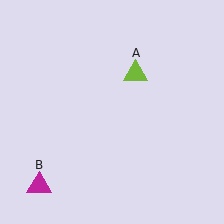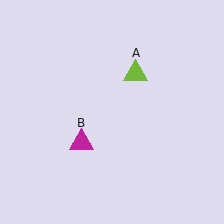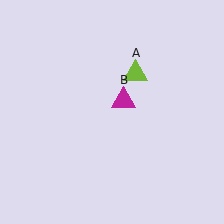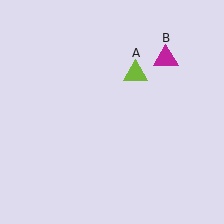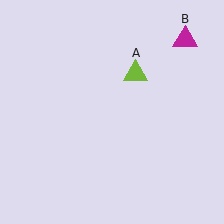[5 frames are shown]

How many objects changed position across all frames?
1 object changed position: magenta triangle (object B).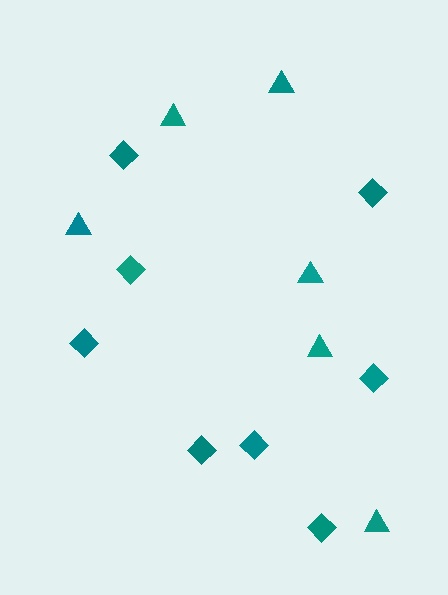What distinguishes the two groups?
There are 2 groups: one group of triangles (6) and one group of diamonds (8).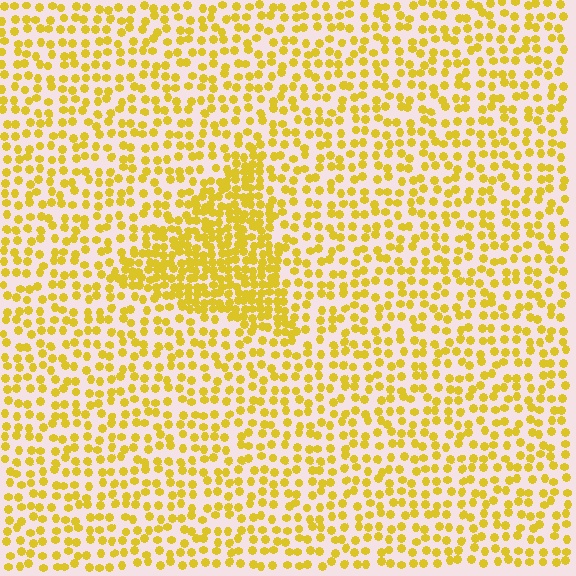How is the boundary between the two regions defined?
The boundary is defined by a change in element density (approximately 2.1x ratio). All elements are the same color, size, and shape.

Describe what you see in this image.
The image contains small yellow elements arranged at two different densities. A triangle-shaped region is visible where the elements are more densely packed than the surrounding area.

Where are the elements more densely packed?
The elements are more densely packed inside the triangle boundary.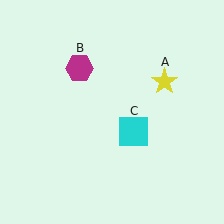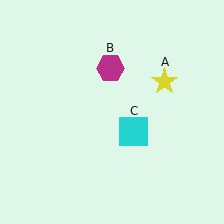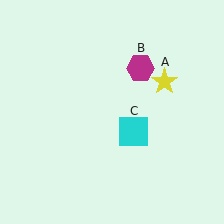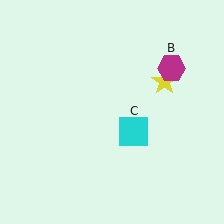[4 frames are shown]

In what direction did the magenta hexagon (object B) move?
The magenta hexagon (object B) moved right.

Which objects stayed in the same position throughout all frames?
Yellow star (object A) and cyan square (object C) remained stationary.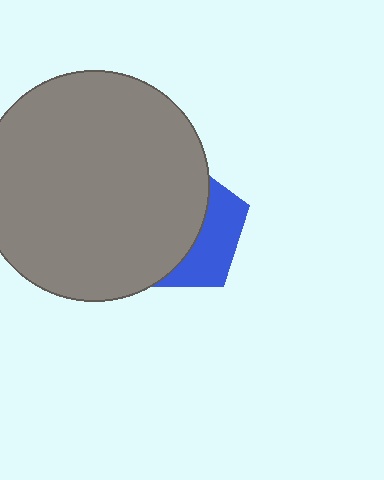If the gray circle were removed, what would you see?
You would see the complete blue pentagon.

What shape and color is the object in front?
The object in front is a gray circle.